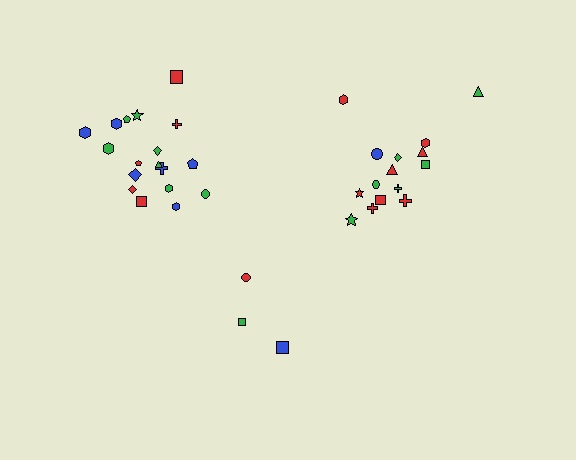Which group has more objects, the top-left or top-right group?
The top-left group.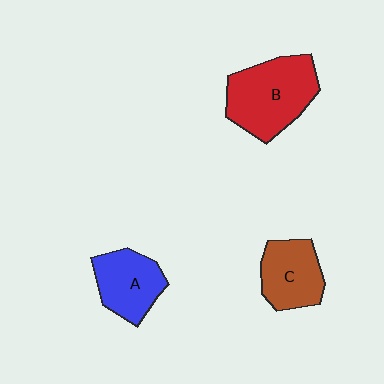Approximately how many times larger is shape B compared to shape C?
Approximately 1.5 times.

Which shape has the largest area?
Shape B (red).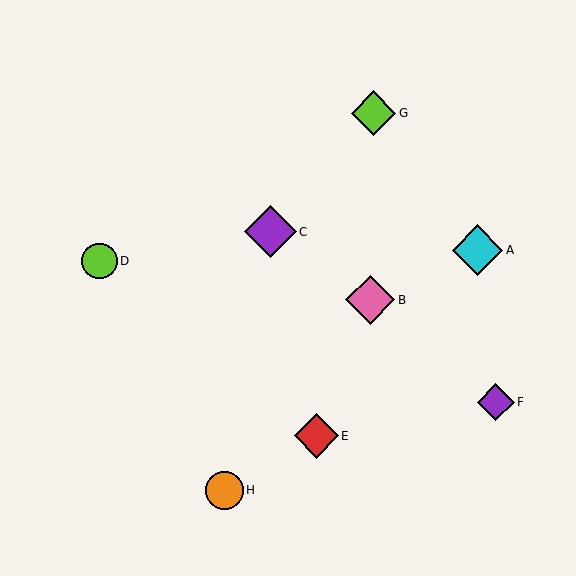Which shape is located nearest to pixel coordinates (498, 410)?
The purple diamond (labeled F) at (496, 402) is nearest to that location.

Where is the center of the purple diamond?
The center of the purple diamond is at (271, 232).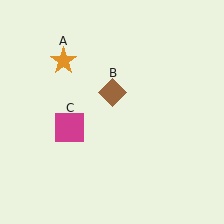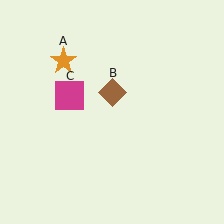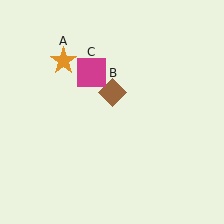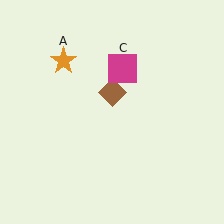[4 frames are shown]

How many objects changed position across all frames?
1 object changed position: magenta square (object C).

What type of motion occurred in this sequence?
The magenta square (object C) rotated clockwise around the center of the scene.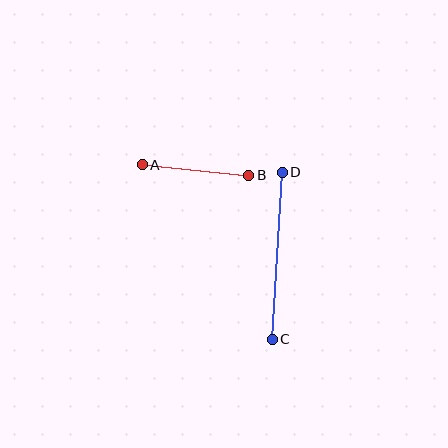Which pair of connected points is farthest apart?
Points C and D are farthest apart.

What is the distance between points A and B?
The distance is approximately 107 pixels.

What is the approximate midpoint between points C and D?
The midpoint is at approximately (277, 256) pixels.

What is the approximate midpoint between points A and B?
The midpoint is at approximately (196, 170) pixels.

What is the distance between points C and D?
The distance is approximately 167 pixels.